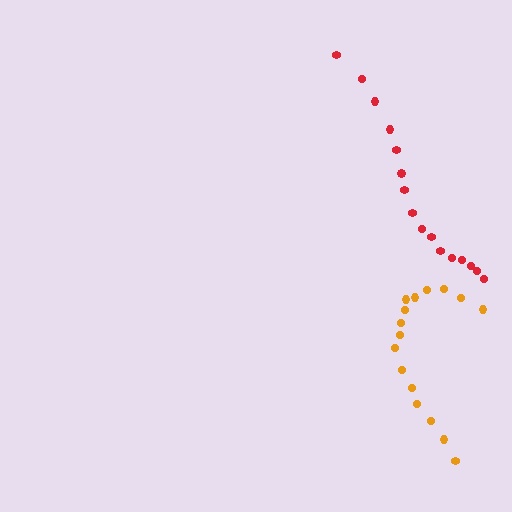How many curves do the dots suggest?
There are 2 distinct paths.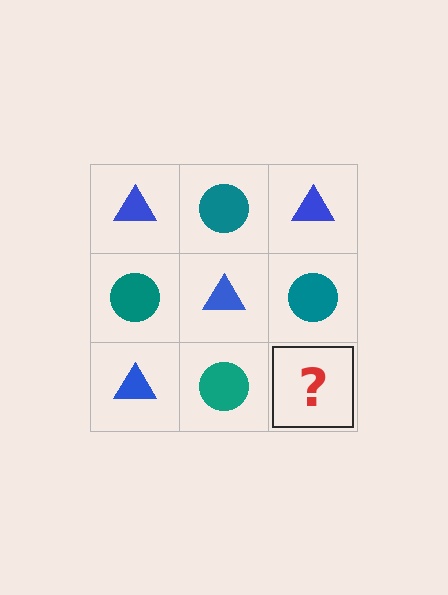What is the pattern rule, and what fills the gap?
The rule is that it alternates blue triangle and teal circle in a checkerboard pattern. The gap should be filled with a blue triangle.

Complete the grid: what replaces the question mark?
The question mark should be replaced with a blue triangle.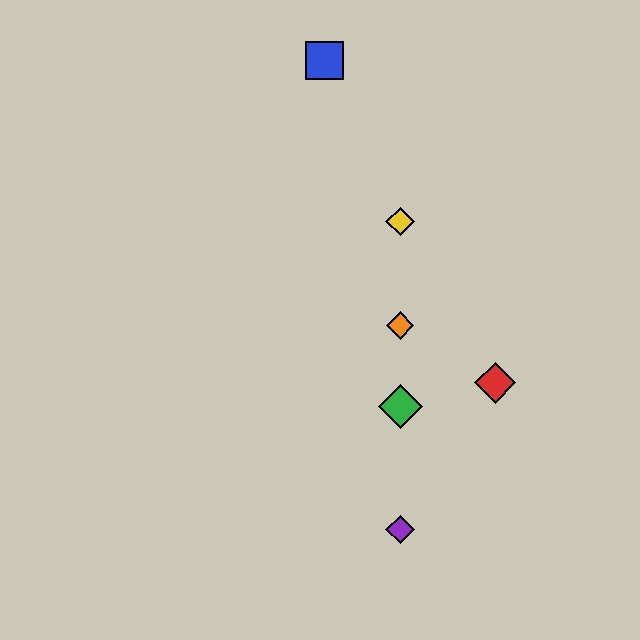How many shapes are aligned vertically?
4 shapes (the green diamond, the yellow diamond, the purple diamond, the orange diamond) are aligned vertically.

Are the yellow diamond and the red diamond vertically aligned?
No, the yellow diamond is at x≈400 and the red diamond is at x≈495.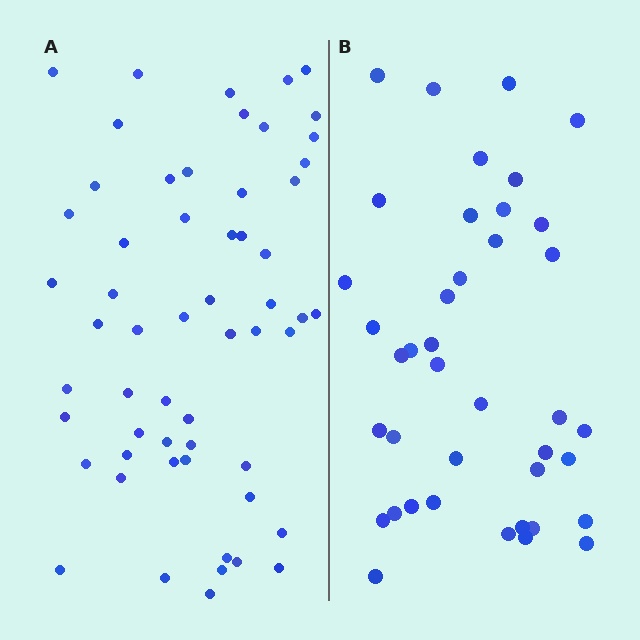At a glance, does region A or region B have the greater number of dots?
Region A (the left region) has more dots.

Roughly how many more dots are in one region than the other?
Region A has approximately 15 more dots than region B.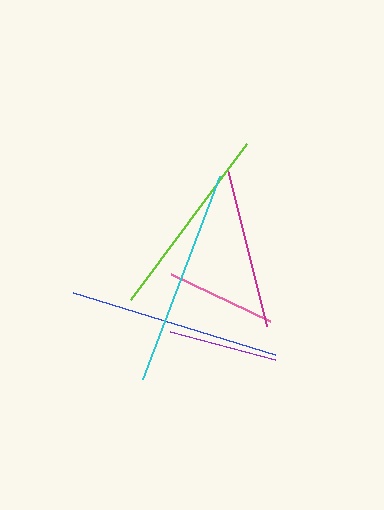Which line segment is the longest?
The cyan line is the longest at approximately 217 pixels.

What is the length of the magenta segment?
The magenta segment is approximately 161 pixels long.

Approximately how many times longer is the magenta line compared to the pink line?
The magenta line is approximately 1.5 times the length of the pink line.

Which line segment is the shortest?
The purple line is the shortest at approximately 109 pixels.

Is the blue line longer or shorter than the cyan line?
The cyan line is longer than the blue line.